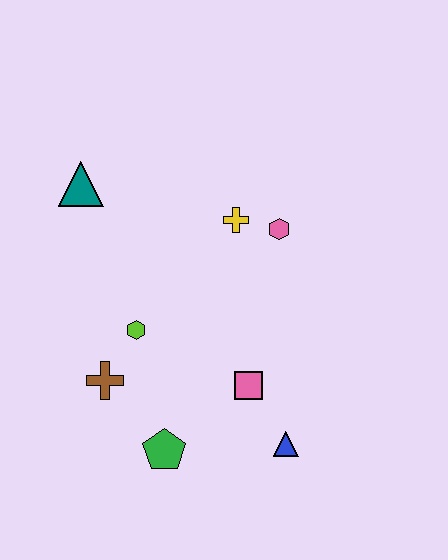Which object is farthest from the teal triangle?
The blue triangle is farthest from the teal triangle.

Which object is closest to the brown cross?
The lime hexagon is closest to the brown cross.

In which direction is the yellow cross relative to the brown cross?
The yellow cross is above the brown cross.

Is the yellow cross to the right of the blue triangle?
No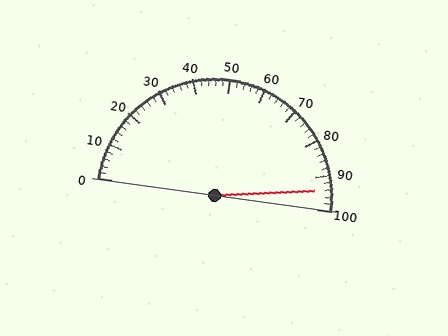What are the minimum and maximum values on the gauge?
The gauge ranges from 0 to 100.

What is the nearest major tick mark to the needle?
The nearest major tick mark is 90.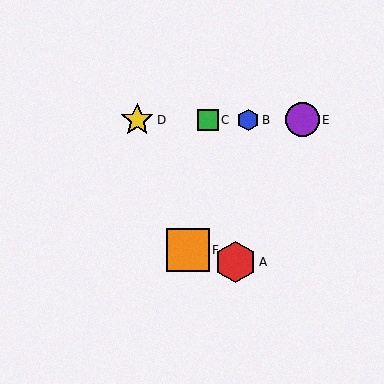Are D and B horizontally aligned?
Yes, both are at y≈120.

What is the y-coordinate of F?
Object F is at y≈250.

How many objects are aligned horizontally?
4 objects (B, C, D, E) are aligned horizontally.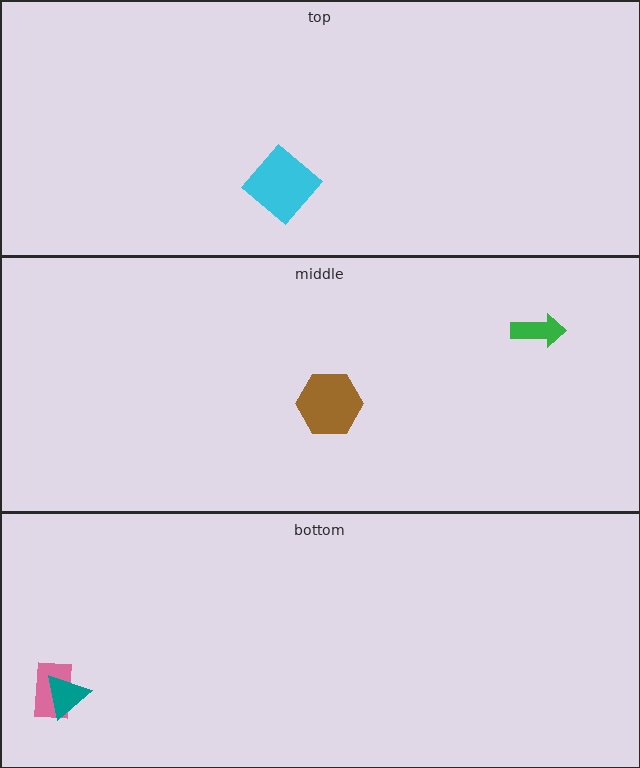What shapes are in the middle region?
The green arrow, the brown hexagon.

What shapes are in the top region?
The cyan diamond.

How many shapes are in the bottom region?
2.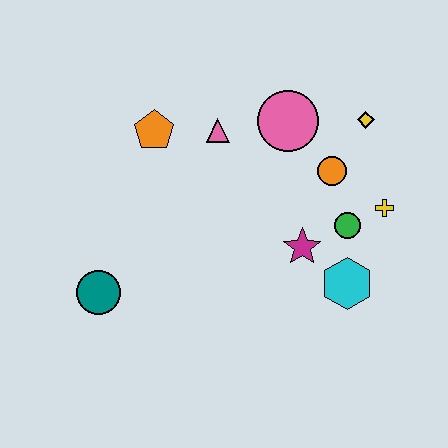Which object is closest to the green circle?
The yellow cross is closest to the green circle.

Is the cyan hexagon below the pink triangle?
Yes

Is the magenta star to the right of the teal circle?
Yes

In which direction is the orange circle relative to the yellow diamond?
The orange circle is below the yellow diamond.